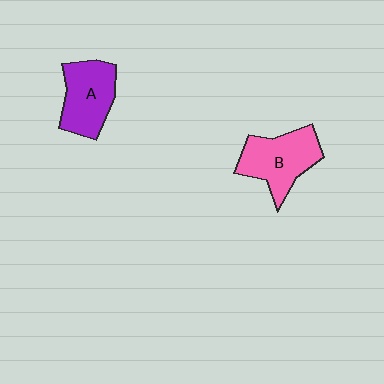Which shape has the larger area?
Shape B (pink).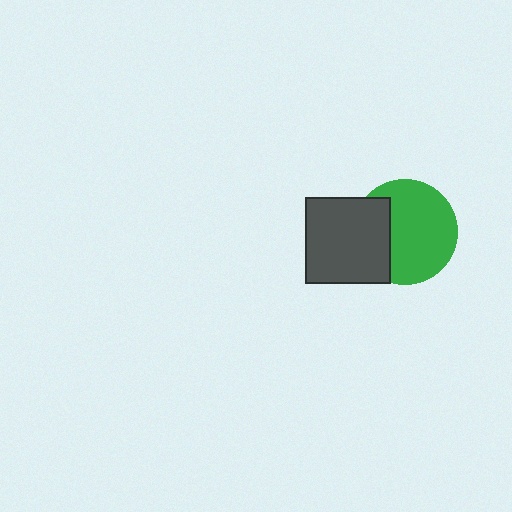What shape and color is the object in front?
The object in front is a dark gray square.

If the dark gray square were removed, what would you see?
You would see the complete green circle.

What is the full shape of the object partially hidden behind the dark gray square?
The partially hidden object is a green circle.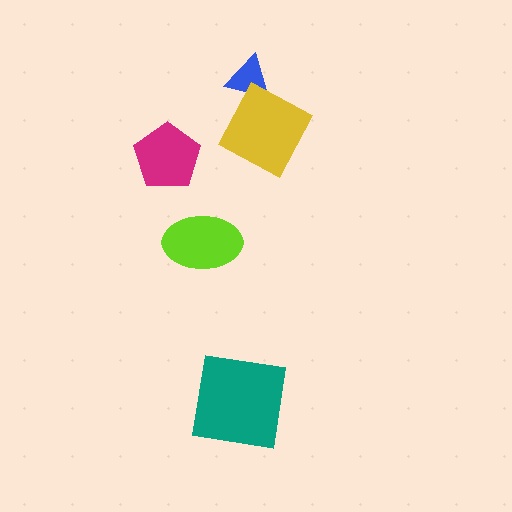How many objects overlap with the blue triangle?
1 object overlaps with the blue triangle.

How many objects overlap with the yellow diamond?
1 object overlaps with the yellow diamond.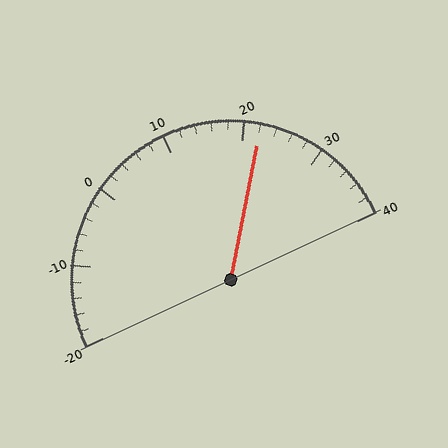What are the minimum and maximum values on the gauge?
The gauge ranges from -20 to 40.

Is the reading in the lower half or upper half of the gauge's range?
The reading is in the upper half of the range (-20 to 40).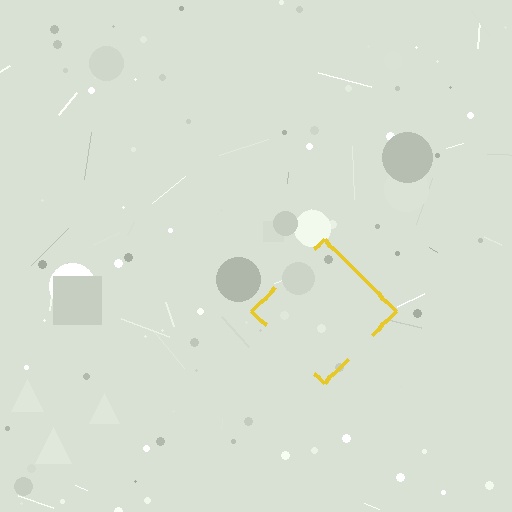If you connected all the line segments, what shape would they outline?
They would outline a diamond.